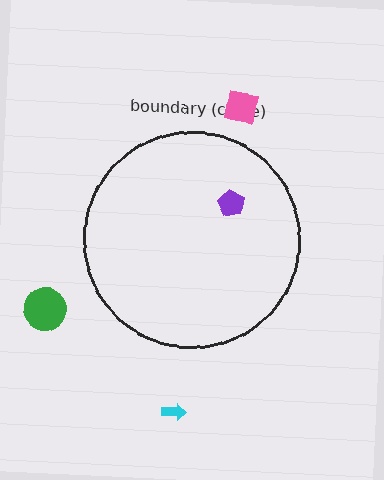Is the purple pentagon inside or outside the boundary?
Inside.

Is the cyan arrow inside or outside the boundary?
Outside.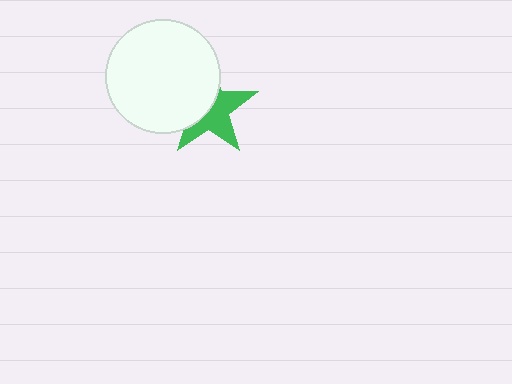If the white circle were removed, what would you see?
You would see the complete green star.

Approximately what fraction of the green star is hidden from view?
Roughly 47% of the green star is hidden behind the white circle.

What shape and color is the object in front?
The object in front is a white circle.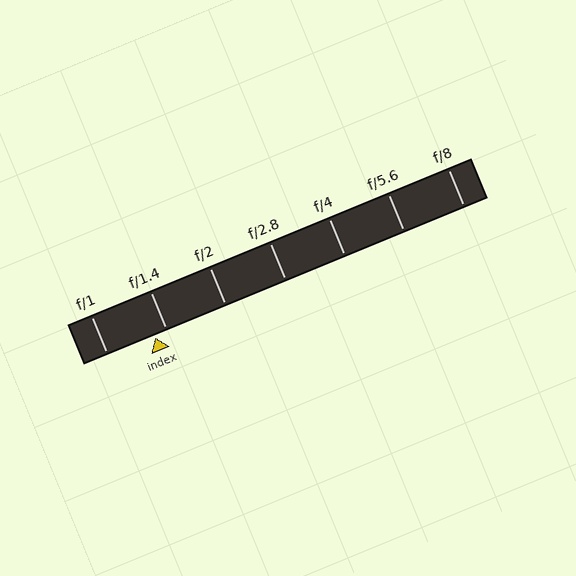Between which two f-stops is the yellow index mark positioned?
The index mark is between f/1 and f/1.4.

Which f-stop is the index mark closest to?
The index mark is closest to f/1.4.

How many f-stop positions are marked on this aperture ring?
There are 7 f-stop positions marked.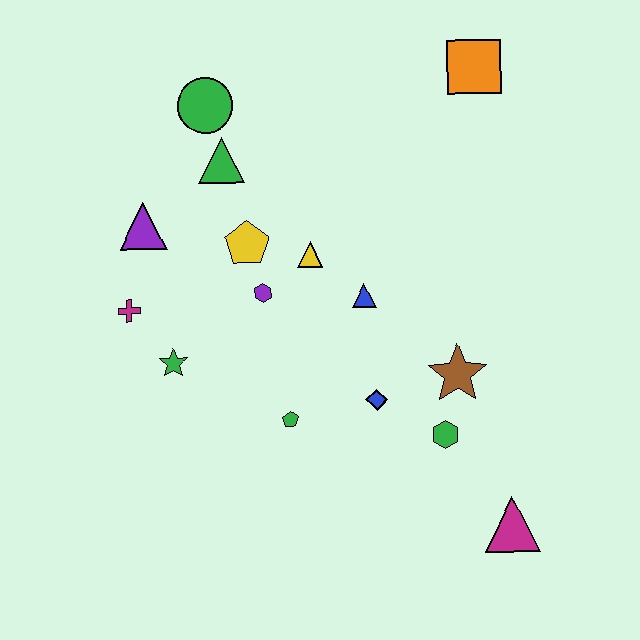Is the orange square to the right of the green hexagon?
Yes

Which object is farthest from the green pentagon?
The orange square is farthest from the green pentagon.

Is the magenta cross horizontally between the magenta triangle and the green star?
No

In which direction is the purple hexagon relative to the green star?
The purple hexagon is to the right of the green star.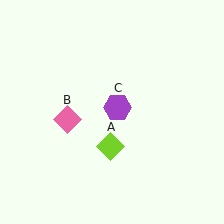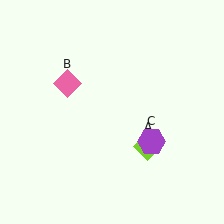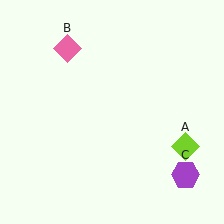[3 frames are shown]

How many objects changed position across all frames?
3 objects changed position: lime diamond (object A), pink diamond (object B), purple hexagon (object C).